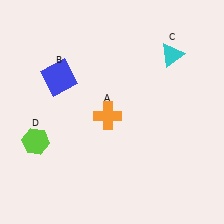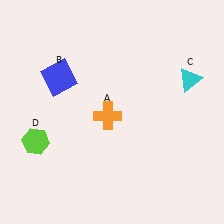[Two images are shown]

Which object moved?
The cyan triangle (C) moved down.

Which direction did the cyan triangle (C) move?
The cyan triangle (C) moved down.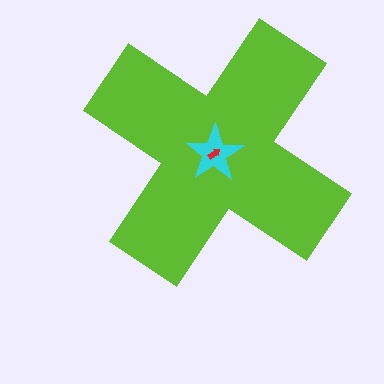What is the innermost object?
The red arrow.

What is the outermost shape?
The lime cross.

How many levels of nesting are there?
3.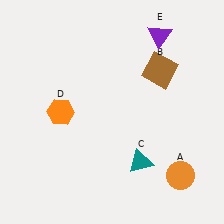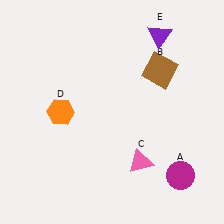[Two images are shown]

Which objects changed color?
A changed from orange to magenta. C changed from teal to pink.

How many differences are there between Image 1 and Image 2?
There are 2 differences between the two images.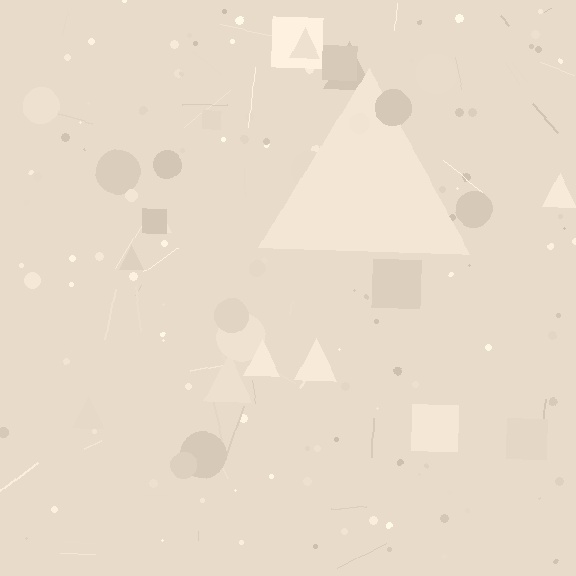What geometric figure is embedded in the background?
A triangle is embedded in the background.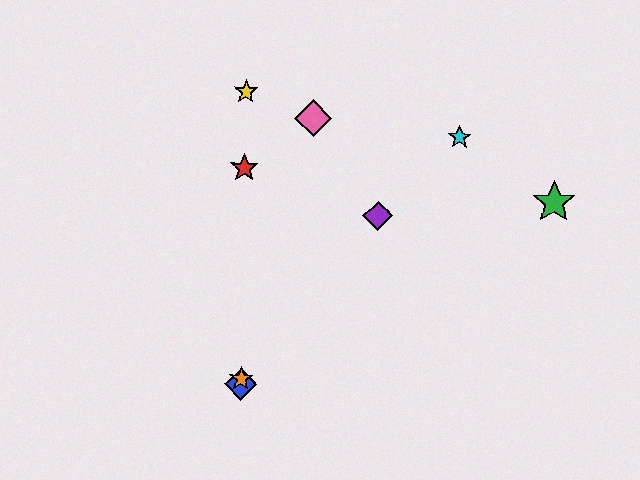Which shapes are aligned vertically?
The red star, the blue diamond, the yellow star, the orange star are aligned vertically.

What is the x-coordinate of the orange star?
The orange star is at x≈241.